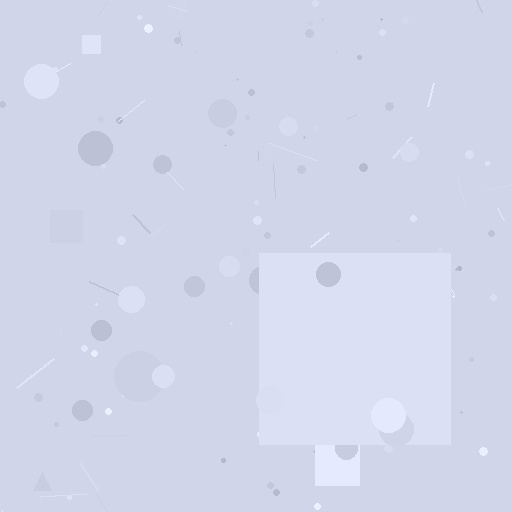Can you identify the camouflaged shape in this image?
The camouflaged shape is a square.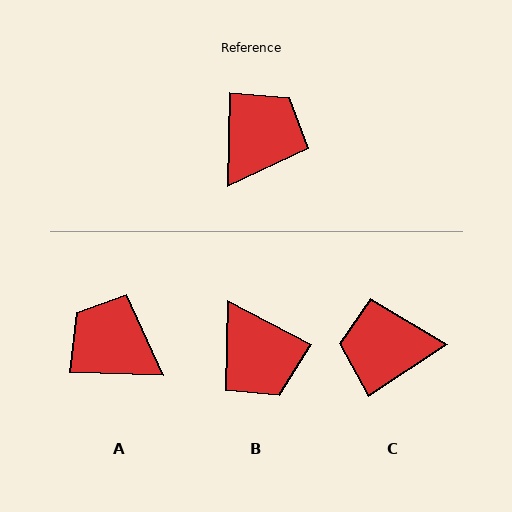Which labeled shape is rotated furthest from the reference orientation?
C, about 124 degrees away.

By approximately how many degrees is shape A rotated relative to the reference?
Approximately 89 degrees counter-clockwise.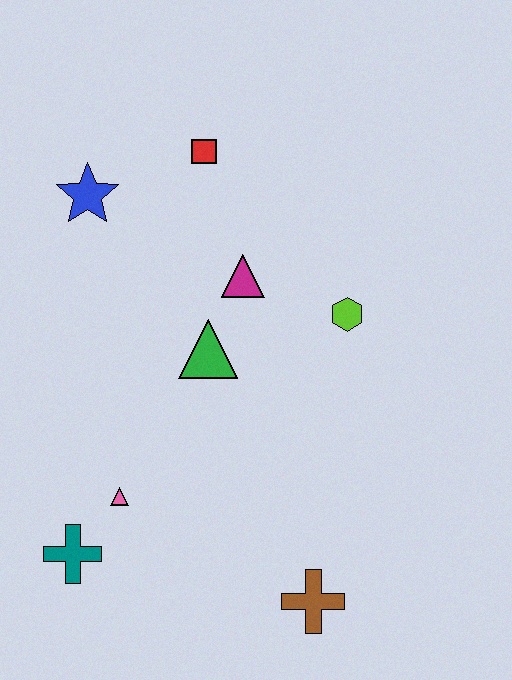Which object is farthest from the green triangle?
The brown cross is farthest from the green triangle.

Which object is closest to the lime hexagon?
The magenta triangle is closest to the lime hexagon.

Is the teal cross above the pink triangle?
No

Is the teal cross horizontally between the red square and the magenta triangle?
No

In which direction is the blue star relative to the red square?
The blue star is to the left of the red square.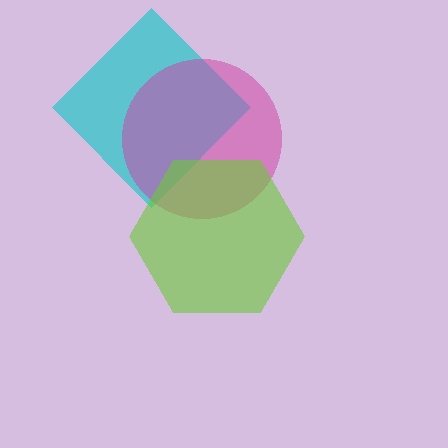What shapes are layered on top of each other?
The layered shapes are: a cyan diamond, a magenta circle, a lime hexagon.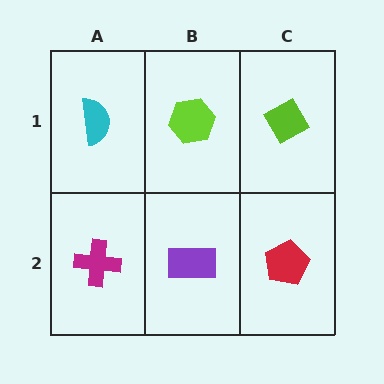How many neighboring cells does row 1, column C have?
2.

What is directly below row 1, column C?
A red pentagon.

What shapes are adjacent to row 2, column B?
A lime hexagon (row 1, column B), a magenta cross (row 2, column A), a red pentagon (row 2, column C).